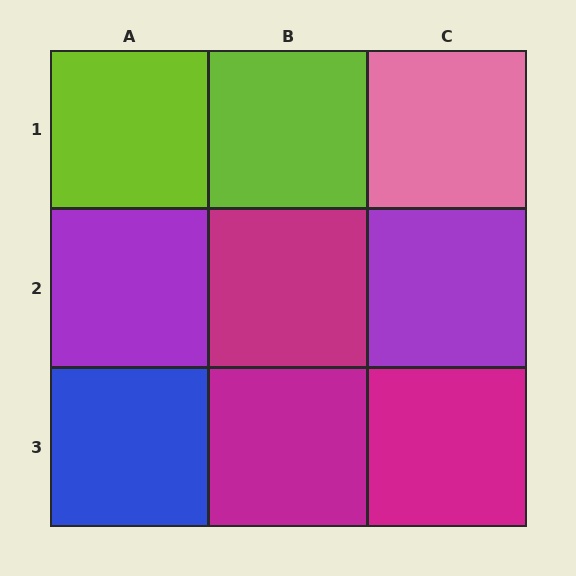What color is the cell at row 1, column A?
Lime.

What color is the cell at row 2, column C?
Purple.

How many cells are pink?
1 cell is pink.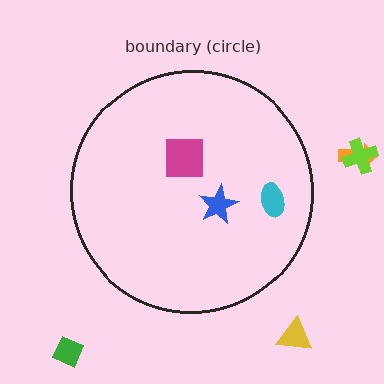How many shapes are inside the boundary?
3 inside, 4 outside.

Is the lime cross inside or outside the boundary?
Outside.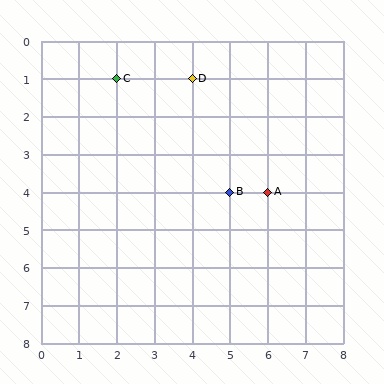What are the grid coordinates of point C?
Point C is at grid coordinates (2, 1).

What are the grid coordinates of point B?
Point B is at grid coordinates (5, 4).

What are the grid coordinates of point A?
Point A is at grid coordinates (6, 4).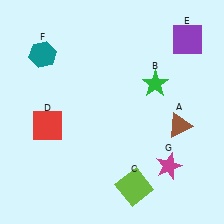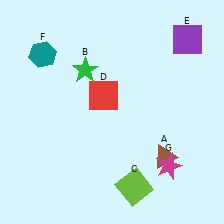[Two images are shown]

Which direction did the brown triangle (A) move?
The brown triangle (A) moved down.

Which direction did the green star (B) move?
The green star (B) moved left.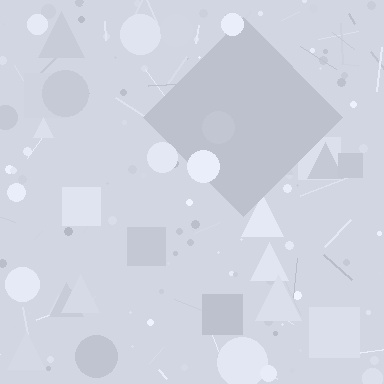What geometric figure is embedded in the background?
A diamond is embedded in the background.